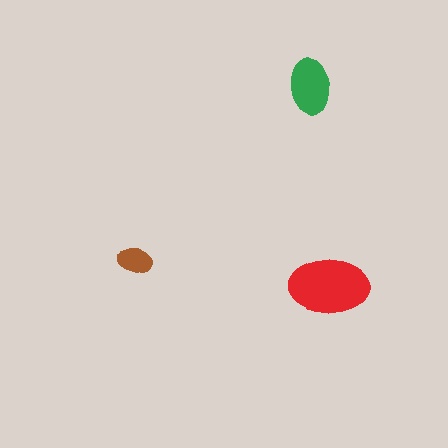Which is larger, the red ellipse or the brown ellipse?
The red one.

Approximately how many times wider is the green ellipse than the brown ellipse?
About 1.5 times wider.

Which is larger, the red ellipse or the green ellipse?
The red one.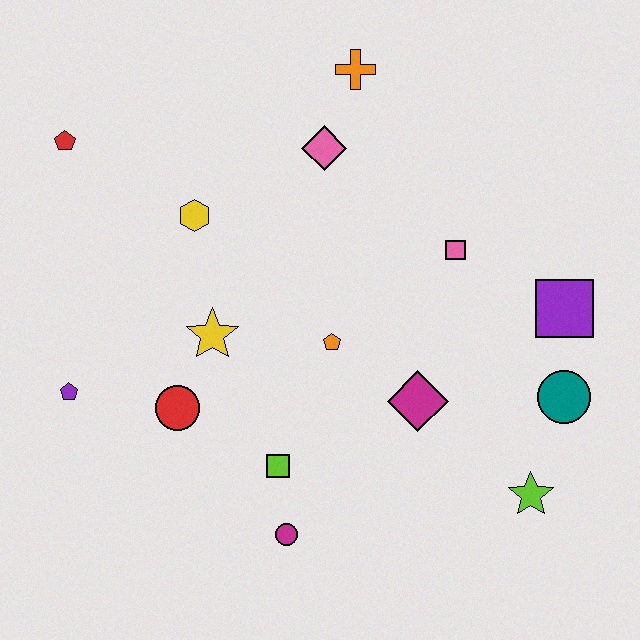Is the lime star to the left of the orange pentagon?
No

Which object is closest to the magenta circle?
The lime square is closest to the magenta circle.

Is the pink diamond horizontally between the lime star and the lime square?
Yes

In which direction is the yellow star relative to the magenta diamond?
The yellow star is to the left of the magenta diamond.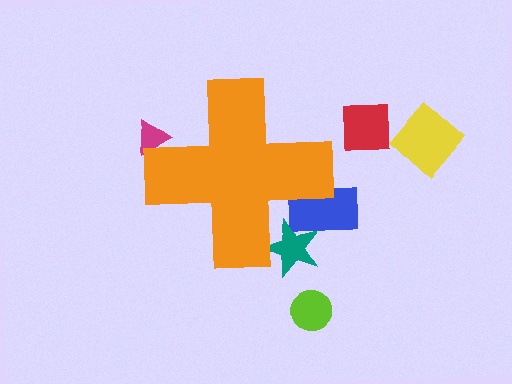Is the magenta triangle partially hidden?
Yes, the magenta triangle is partially hidden behind the orange cross.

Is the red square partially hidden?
No, the red square is fully visible.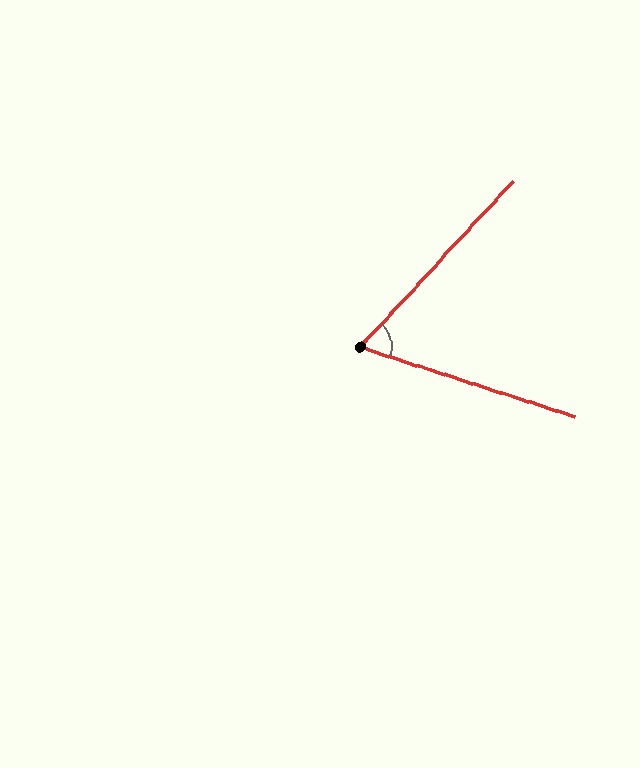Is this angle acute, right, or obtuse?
It is acute.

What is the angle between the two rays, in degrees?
Approximately 65 degrees.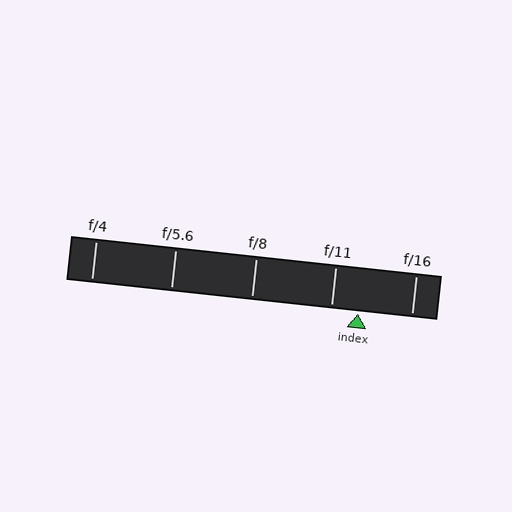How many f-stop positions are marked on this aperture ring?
There are 5 f-stop positions marked.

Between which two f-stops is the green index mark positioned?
The index mark is between f/11 and f/16.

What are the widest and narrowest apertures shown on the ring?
The widest aperture shown is f/4 and the narrowest is f/16.